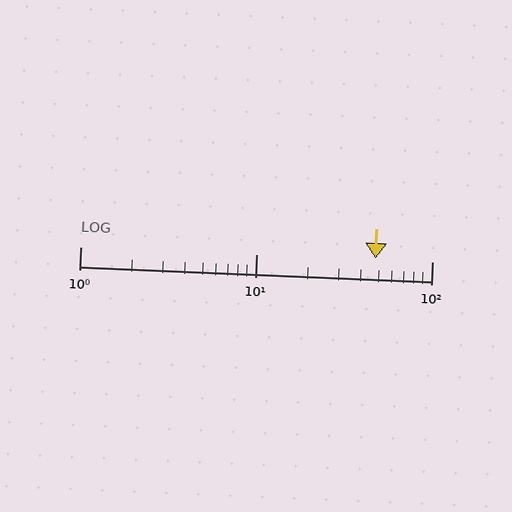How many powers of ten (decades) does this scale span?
The scale spans 2 decades, from 1 to 100.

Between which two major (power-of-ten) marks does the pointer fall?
The pointer is between 10 and 100.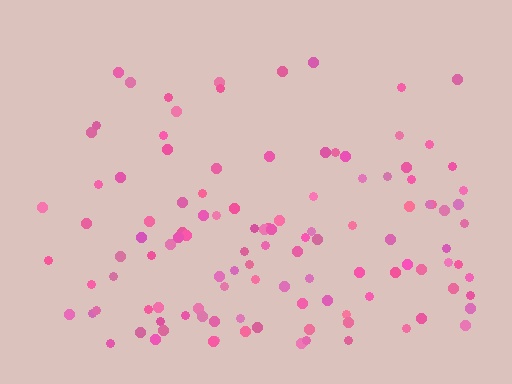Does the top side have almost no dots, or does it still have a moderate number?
Still a moderate number, just noticeably fewer than the bottom.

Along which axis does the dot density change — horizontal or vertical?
Vertical.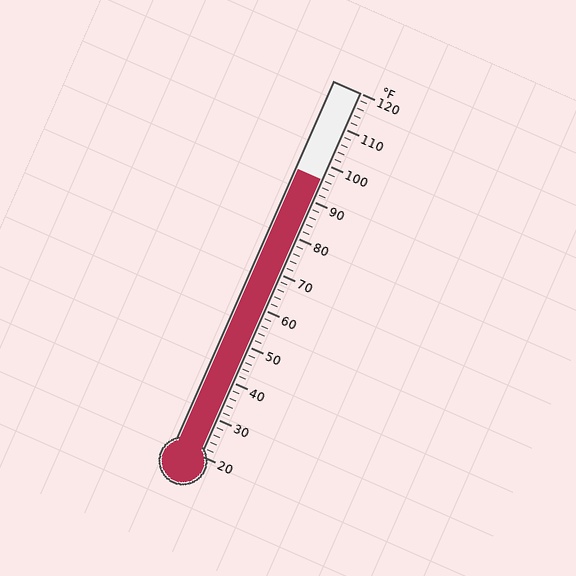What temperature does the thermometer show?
The thermometer shows approximately 96°F.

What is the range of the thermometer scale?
The thermometer scale ranges from 20°F to 120°F.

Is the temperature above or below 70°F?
The temperature is above 70°F.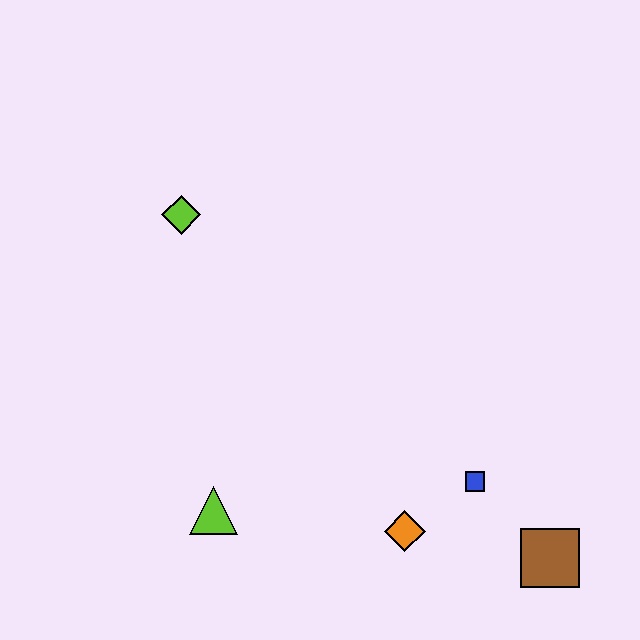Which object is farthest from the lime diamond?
The brown square is farthest from the lime diamond.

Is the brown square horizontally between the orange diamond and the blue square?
No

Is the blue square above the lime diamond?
No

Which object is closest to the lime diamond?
The lime triangle is closest to the lime diamond.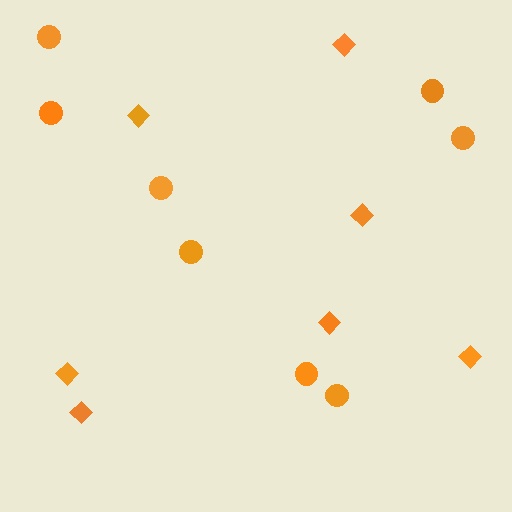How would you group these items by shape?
There are 2 groups: one group of circles (8) and one group of diamonds (7).